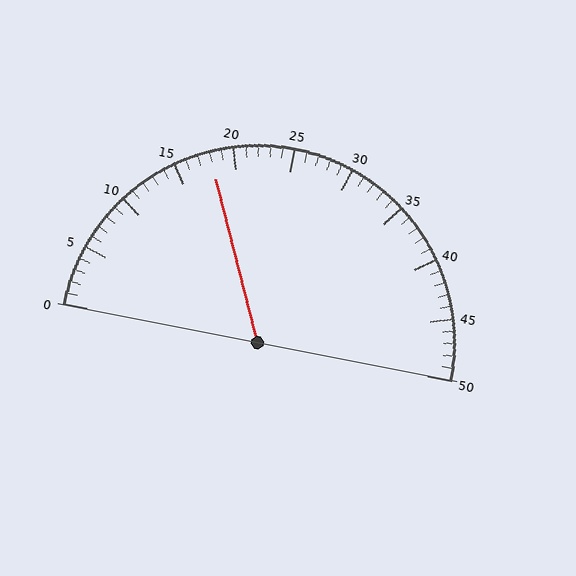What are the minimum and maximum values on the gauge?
The gauge ranges from 0 to 50.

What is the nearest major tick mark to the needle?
The nearest major tick mark is 20.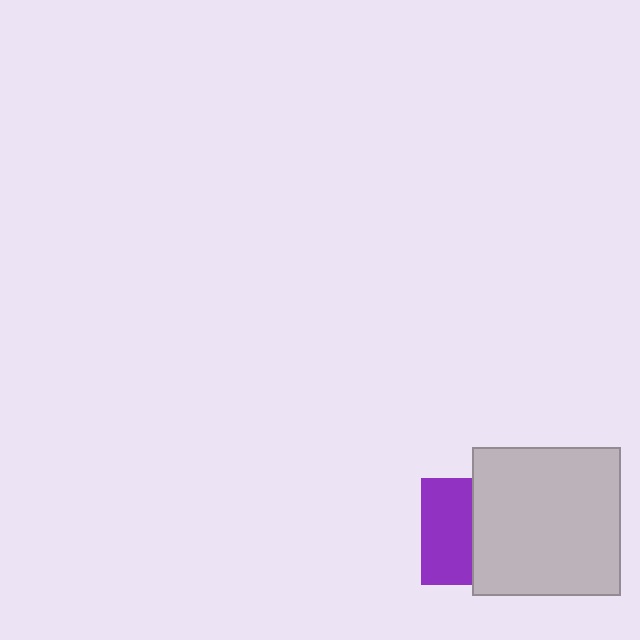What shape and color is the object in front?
The object in front is a light gray square.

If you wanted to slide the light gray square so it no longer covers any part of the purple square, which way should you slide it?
Slide it right — that is the most direct way to separate the two shapes.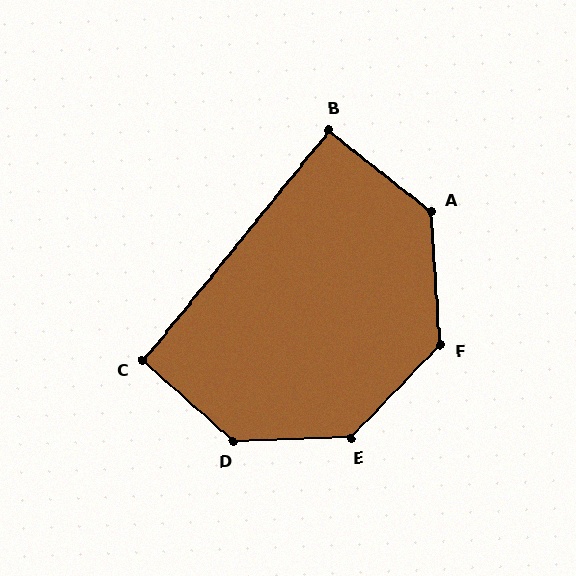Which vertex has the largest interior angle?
D, at approximately 137 degrees.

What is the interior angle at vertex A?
Approximately 132 degrees (obtuse).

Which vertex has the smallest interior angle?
B, at approximately 91 degrees.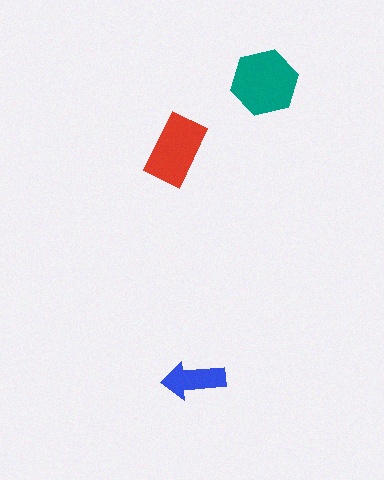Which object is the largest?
The teal hexagon.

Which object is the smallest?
The blue arrow.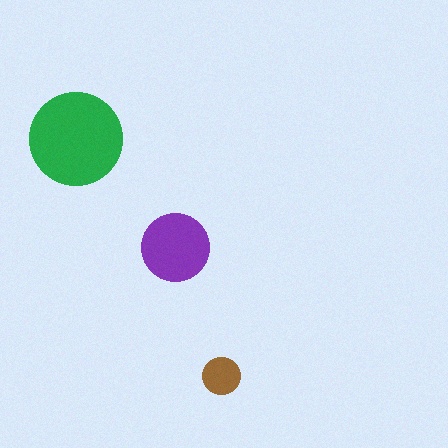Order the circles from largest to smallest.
the green one, the purple one, the brown one.